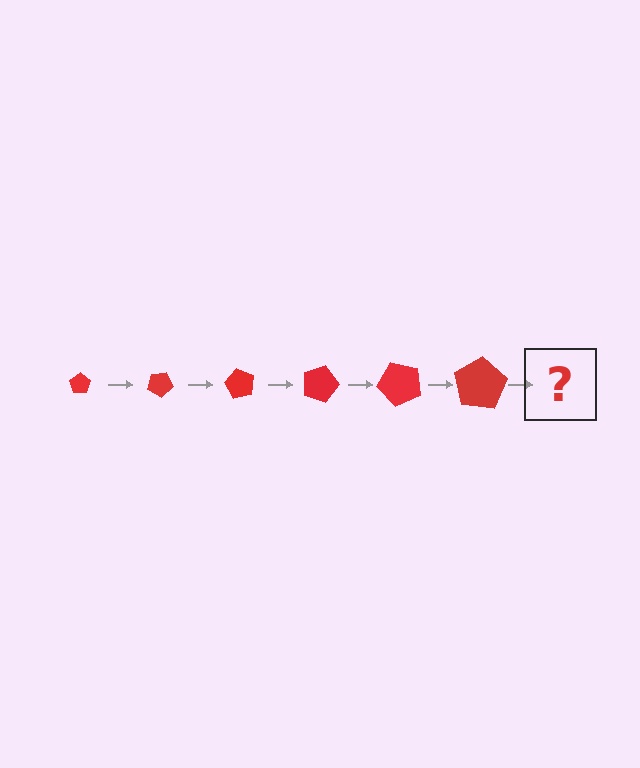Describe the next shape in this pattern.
It should be a pentagon, larger than the previous one and rotated 180 degrees from the start.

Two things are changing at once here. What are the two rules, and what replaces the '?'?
The two rules are that the pentagon grows larger each step and it rotates 30 degrees each step. The '?' should be a pentagon, larger than the previous one and rotated 180 degrees from the start.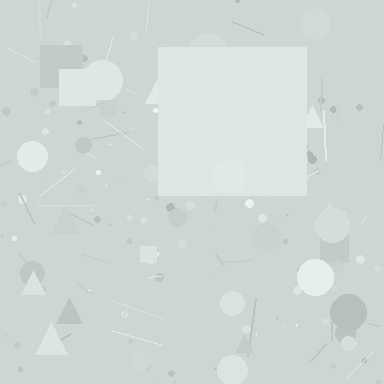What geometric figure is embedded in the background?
A square is embedded in the background.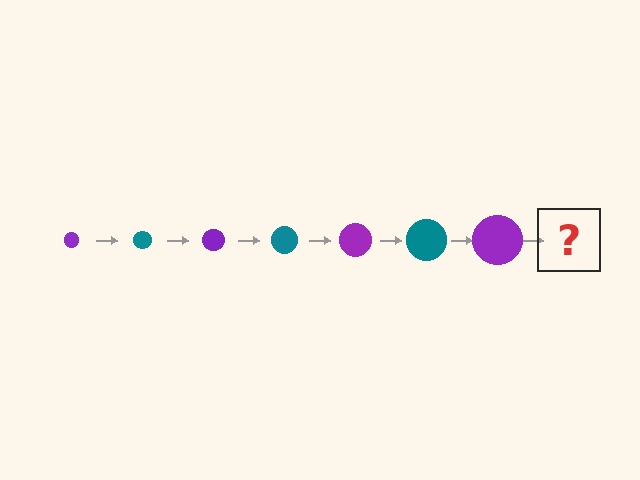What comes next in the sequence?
The next element should be a teal circle, larger than the previous one.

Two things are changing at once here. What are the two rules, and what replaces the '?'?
The two rules are that the circle grows larger each step and the color cycles through purple and teal. The '?' should be a teal circle, larger than the previous one.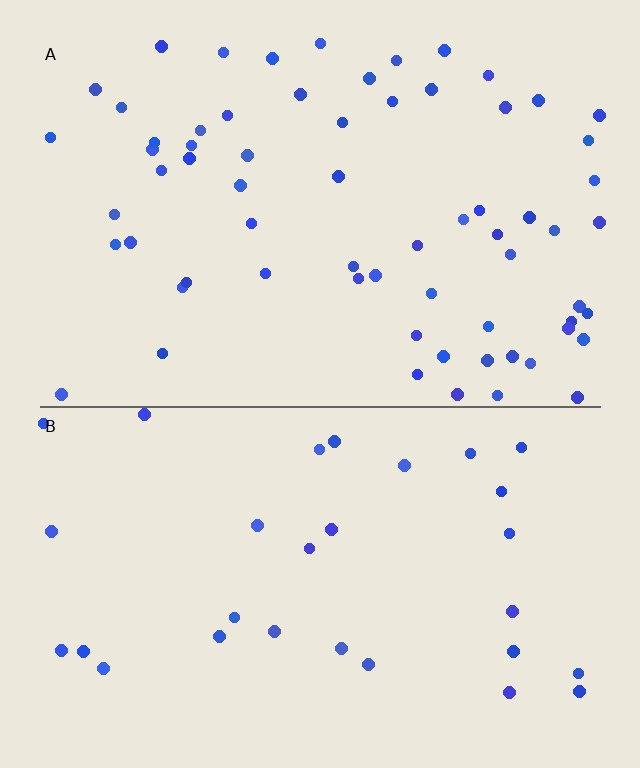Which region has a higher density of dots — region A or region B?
A (the top).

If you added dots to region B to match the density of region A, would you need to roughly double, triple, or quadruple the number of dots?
Approximately double.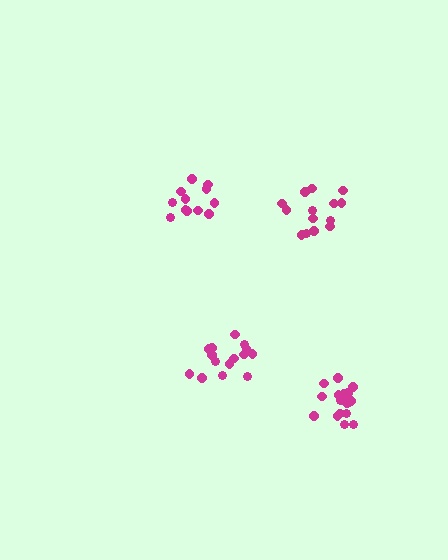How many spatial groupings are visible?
There are 4 spatial groupings.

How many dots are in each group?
Group 1: 15 dots, Group 2: 17 dots, Group 3: 12 dots, Group 4: 14 dots (58 total).